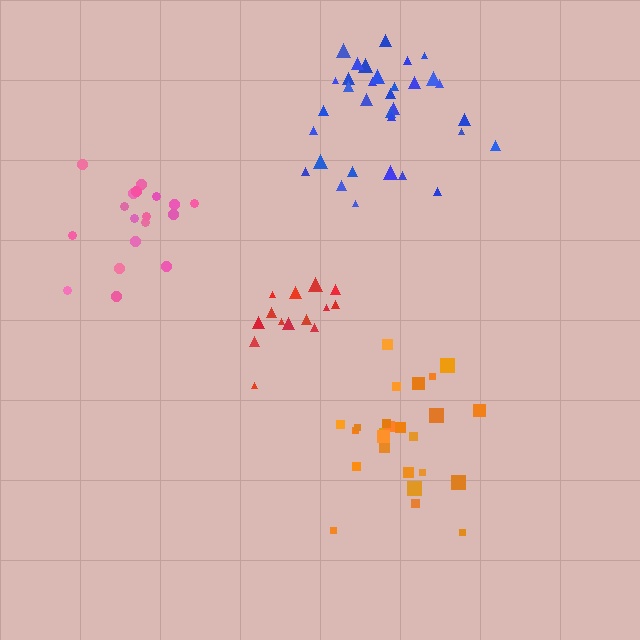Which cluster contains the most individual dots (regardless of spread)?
Blue (33).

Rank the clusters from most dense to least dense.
red, blue, pink, orange.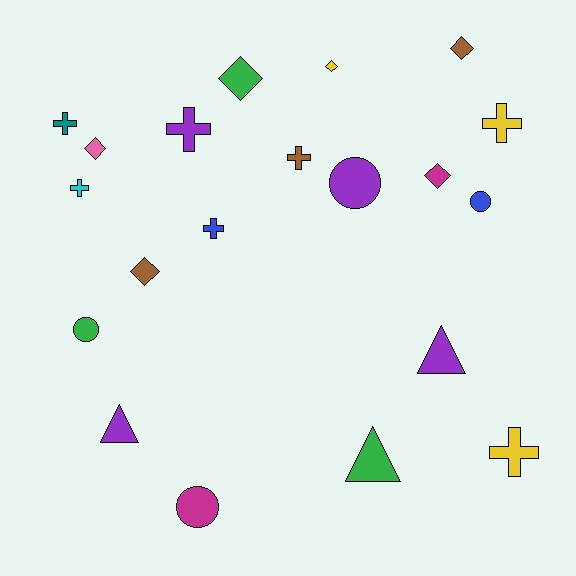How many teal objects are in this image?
There is 1 teal object.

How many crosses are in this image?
There are 7 crosses.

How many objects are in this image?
There are 20 objects.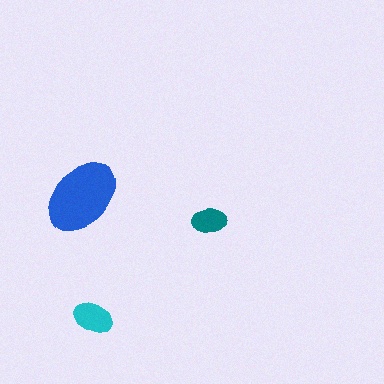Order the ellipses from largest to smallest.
the blue one, the cyan one, the teal one.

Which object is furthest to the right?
The teal ellipse is rightmost.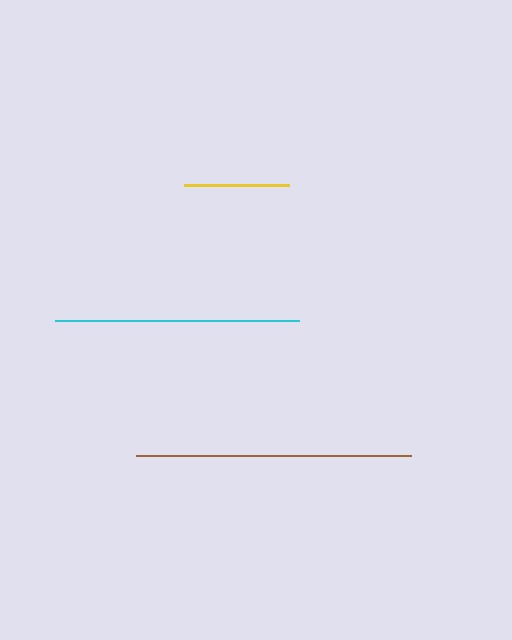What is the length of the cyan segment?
The cyan segment is approximately 244 pixels long.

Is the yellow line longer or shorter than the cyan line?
The cyan line is longer than the yellow line.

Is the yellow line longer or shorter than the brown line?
The brown line is longer than the yellow line.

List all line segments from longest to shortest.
From longest to shortest: brown, cyan, yellow.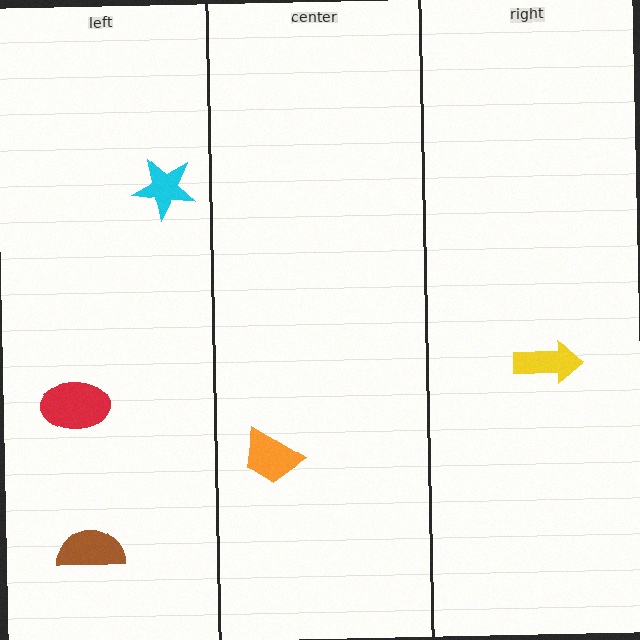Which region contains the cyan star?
The left region.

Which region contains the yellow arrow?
The right region.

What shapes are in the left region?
The red ellipse, the cyan star, the brown semicircle.